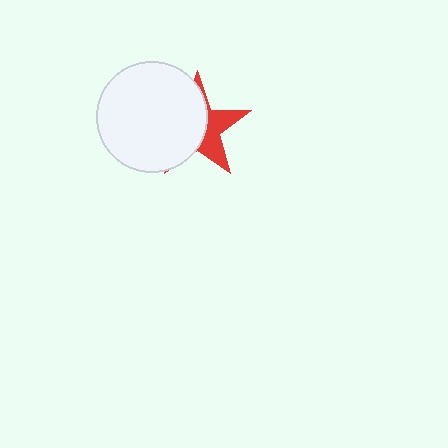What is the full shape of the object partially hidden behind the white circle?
The partially hidden object is a red star.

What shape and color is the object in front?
The object in front is a white circle.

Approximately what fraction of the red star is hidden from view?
Roughly 61% of the red star is hidden behind the white circle.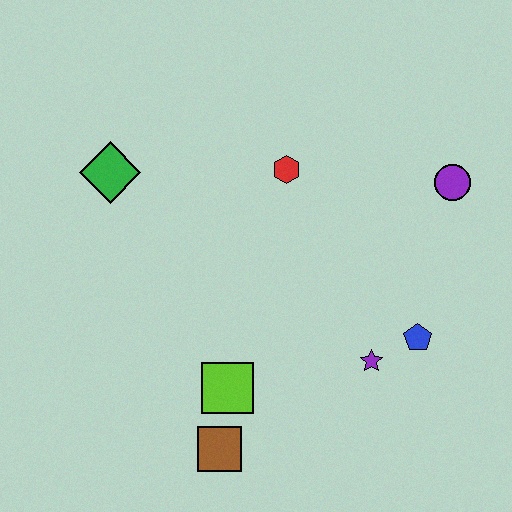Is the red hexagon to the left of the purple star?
Yes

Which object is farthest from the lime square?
The purple circle is farthest from the lime square.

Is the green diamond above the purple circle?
Yes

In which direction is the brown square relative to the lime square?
The brown square is below the lime square.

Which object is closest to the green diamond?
The red hexagon is closest to the green diamond.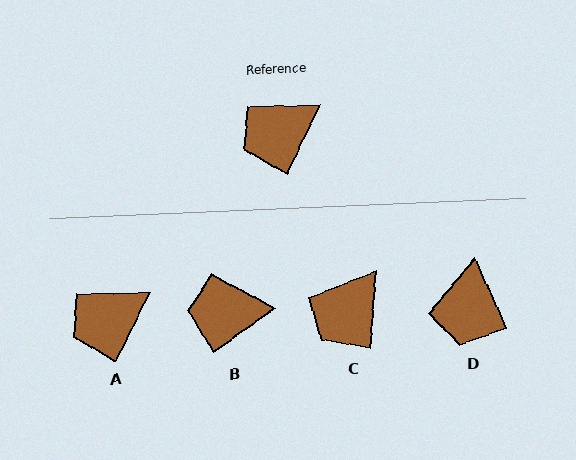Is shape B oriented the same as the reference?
No, it is off by about 28 degrees.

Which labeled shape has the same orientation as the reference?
A.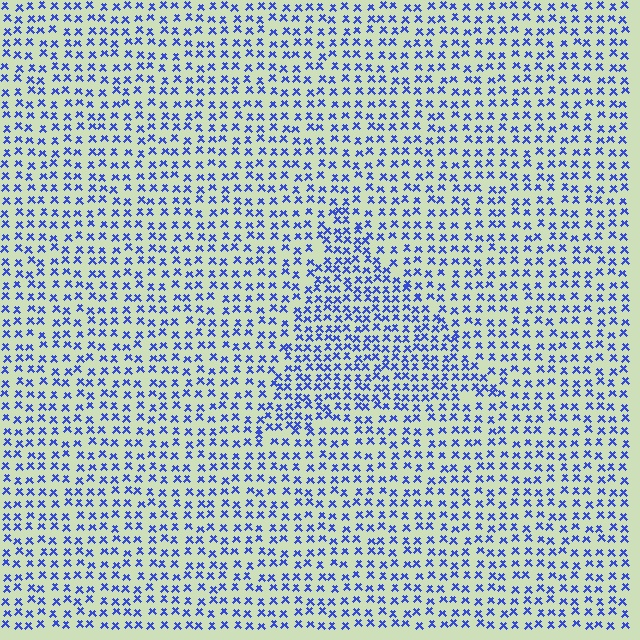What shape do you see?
I see a triangle.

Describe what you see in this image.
The image contains small blue elements arranged at two different densities. A triangle-shaped region is visible where the elements are more densely packed than the surrounding area.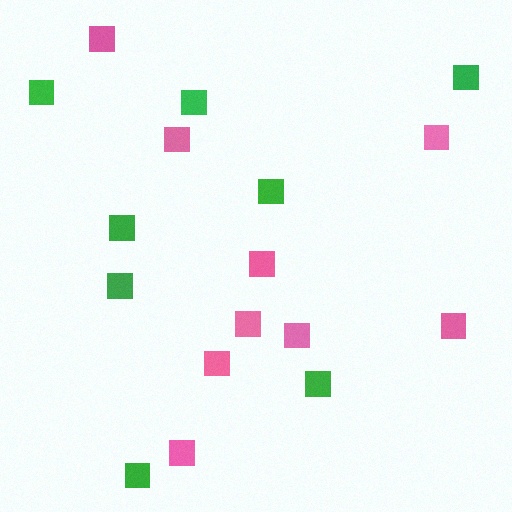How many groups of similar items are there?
There are 2 groups: one group of green squares (8) and one group of pink squares (9).